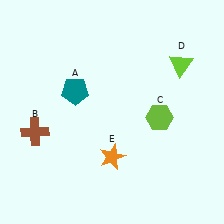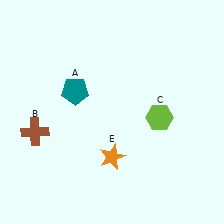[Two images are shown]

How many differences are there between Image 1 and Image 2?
There is 1 difference between the two images.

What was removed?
The lime triangle (D) was removed in Image 2.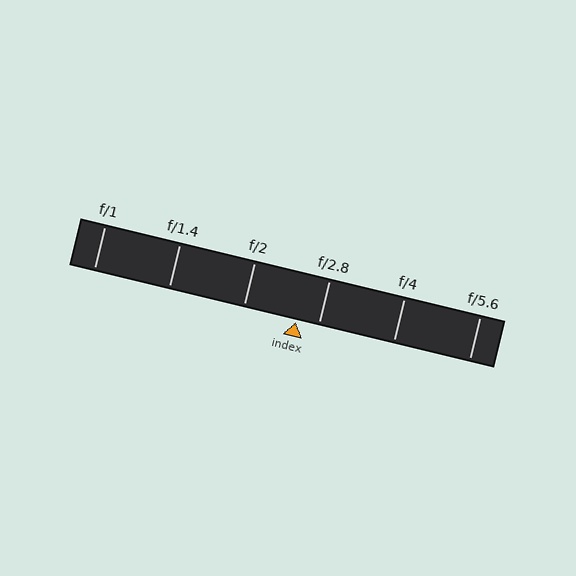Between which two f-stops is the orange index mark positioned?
The index mark is between f/2 and f/2.8.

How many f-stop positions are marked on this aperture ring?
There are 6 f-stop positions marked.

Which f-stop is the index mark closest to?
The index mark is closest to f/2.8.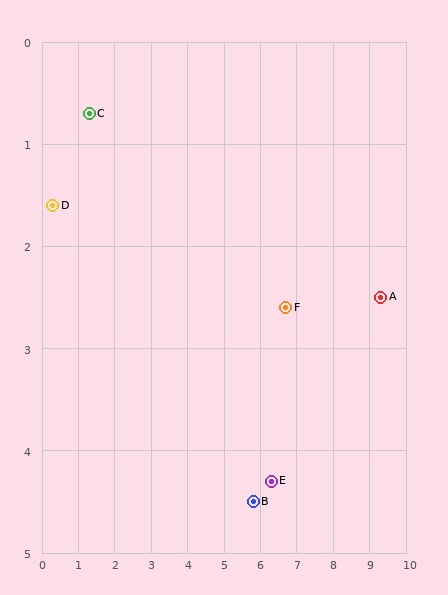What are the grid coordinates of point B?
Point B is at approximately (5.8, 4.5).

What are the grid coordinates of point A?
Point A is at approximately (9.3, 2.5).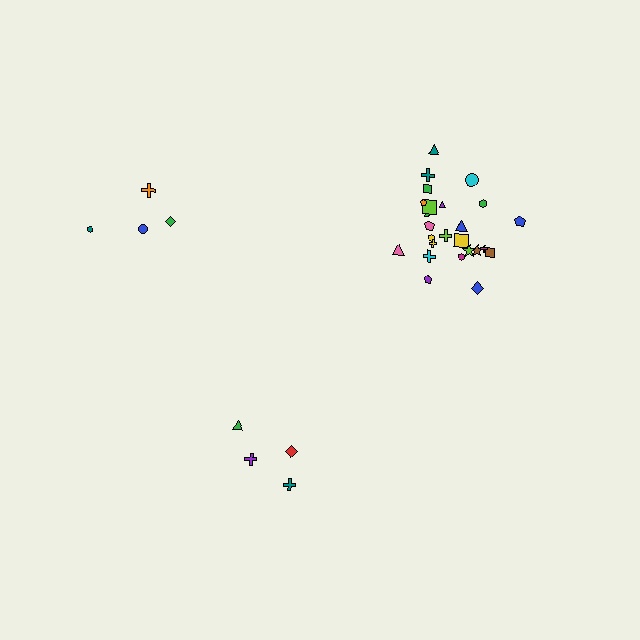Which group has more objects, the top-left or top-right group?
The top-right group.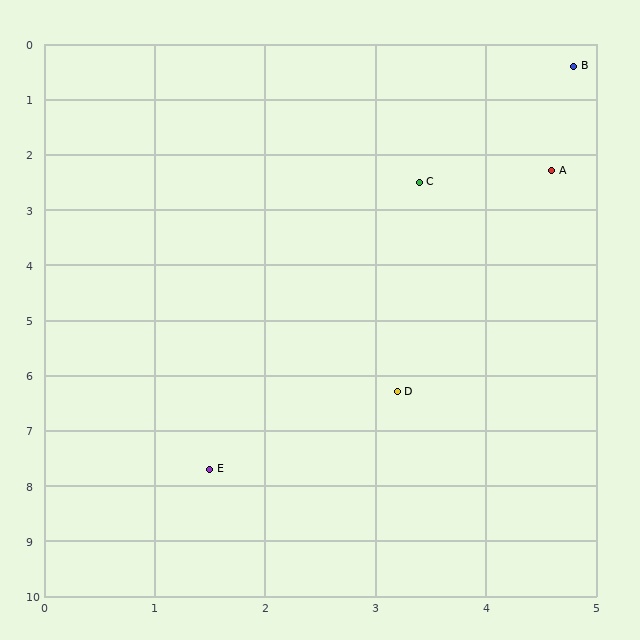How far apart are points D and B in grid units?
Points D and B are about 6.1 grid units apart.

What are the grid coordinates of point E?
Point E is at approximately (1.5, 7.7).